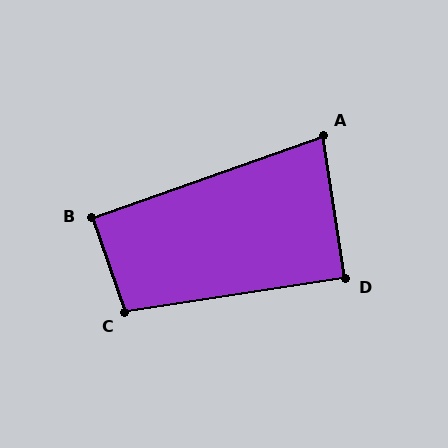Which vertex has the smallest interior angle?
A, at approximately 79 degrees.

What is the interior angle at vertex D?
Approximately 90 degrees (approximately right).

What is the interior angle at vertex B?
Approximately 90 degrees (approximately right).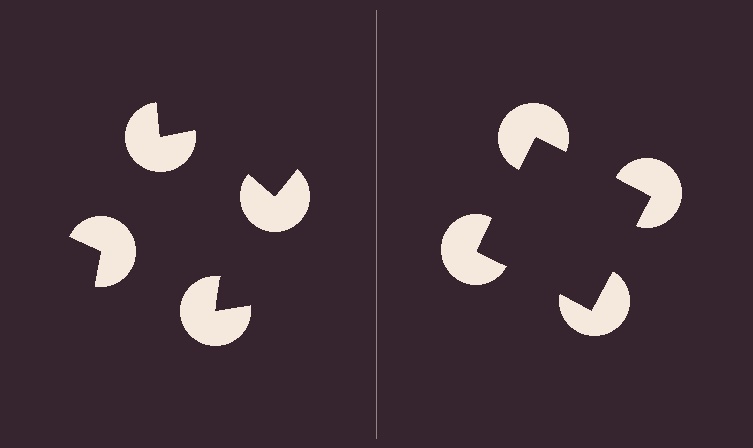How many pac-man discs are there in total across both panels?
8 — 4 on each side.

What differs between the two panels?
The pac-man discs are positioned identically on both sides; only the wedge orientations differ. On the right they align to a square; on the left they are misaligned.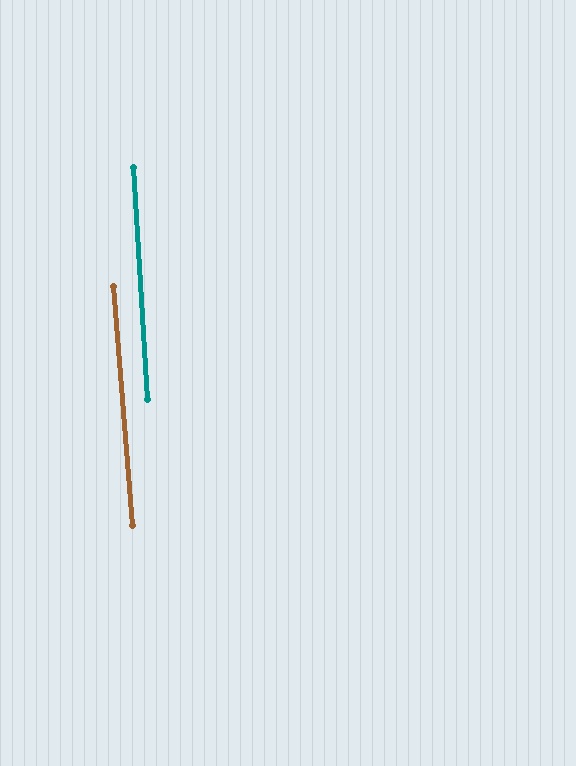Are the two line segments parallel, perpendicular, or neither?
Parallel — their directions differ by only 1.0°.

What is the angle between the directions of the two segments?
Approximately 1 degree.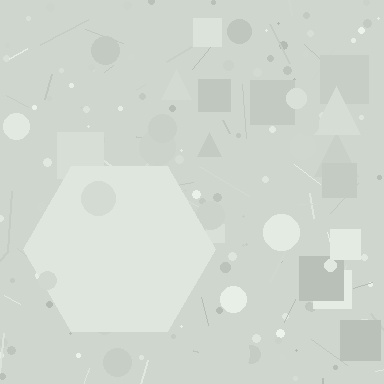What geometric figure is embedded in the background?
A hexagon is embedded in the background.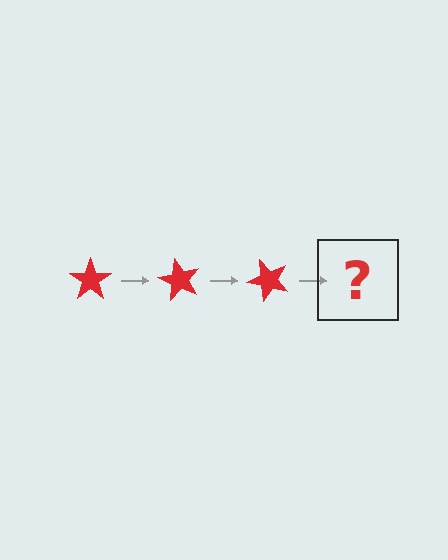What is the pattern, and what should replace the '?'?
The pattern is that the star rotates 60 degrees each step. The '?' should be a red star rotated 180 degrees.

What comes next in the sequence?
The next element should be a red star rotated 180 degrees.